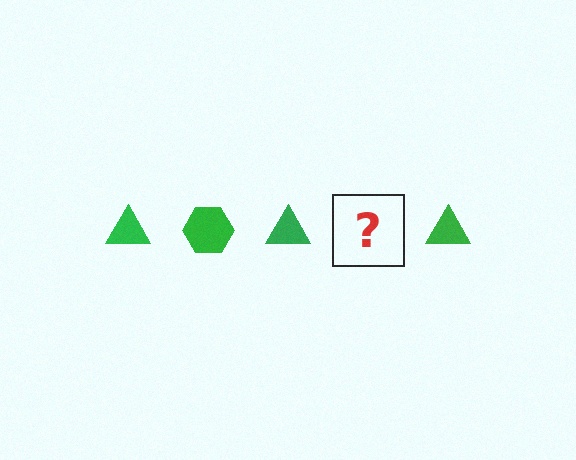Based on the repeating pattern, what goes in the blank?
The blank should be a green hexagon.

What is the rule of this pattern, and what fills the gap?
The rule is that the pattern cycles through triangle, hexagon shapes in green. The gap should be filled with a green hexagon.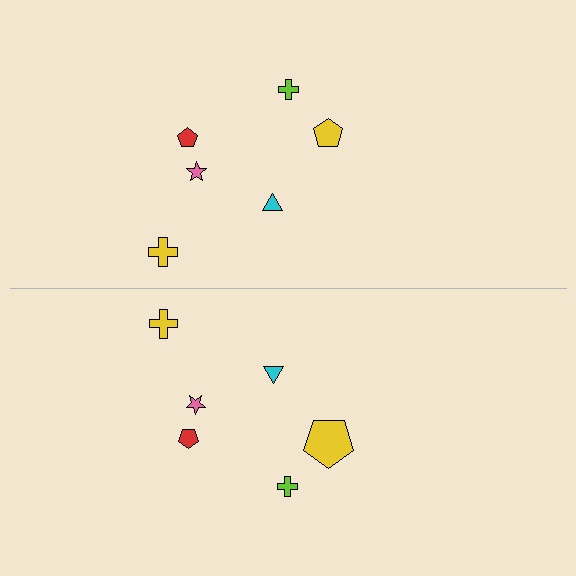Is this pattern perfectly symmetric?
No, the pattern is not perfectly symmetric. The yellow pentagon on the bottom side has a different size than its mirror counterpart.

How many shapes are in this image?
There are 12 shapes in this image.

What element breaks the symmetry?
The yellow pentagon on the bottom side has a different size than its mirror counterpart.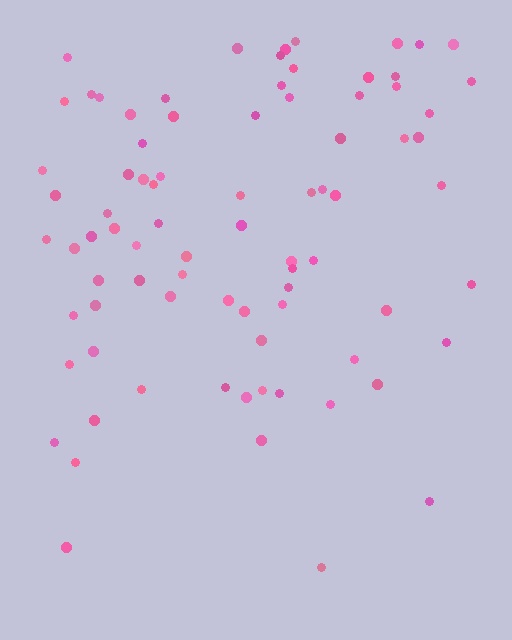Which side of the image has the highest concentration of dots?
The top.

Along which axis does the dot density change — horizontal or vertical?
Vertical.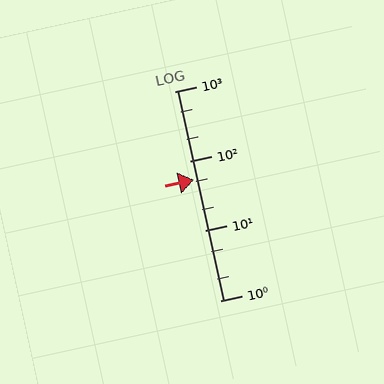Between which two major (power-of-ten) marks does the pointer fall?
The pointer is between 10 and 100.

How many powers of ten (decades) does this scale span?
The scale spans 3 decades, from 1 to 1000.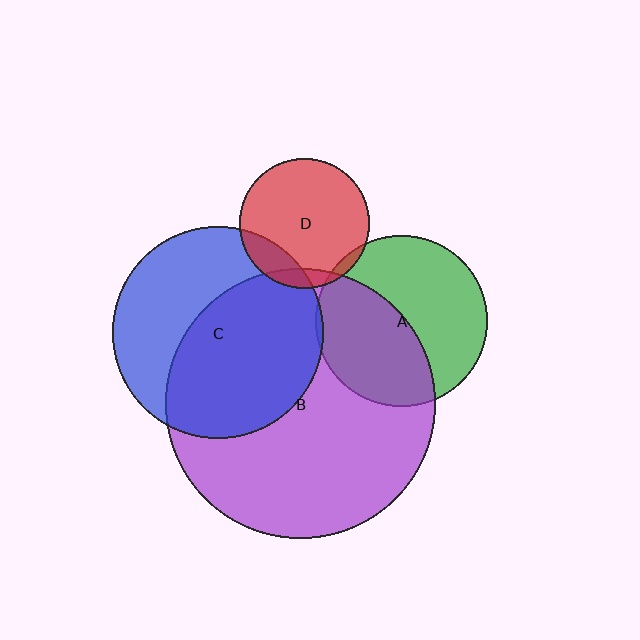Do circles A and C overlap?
Yes.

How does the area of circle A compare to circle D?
Approximately 1.7 times.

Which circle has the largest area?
Circle B (purple).